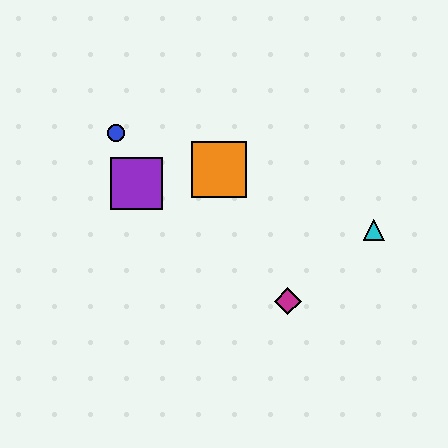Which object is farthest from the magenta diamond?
The blue circle is farthest from the magenta diamond.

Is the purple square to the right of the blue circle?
Yes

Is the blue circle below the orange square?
No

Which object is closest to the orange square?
The purple square is closest to the orange square.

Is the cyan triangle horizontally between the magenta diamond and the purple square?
No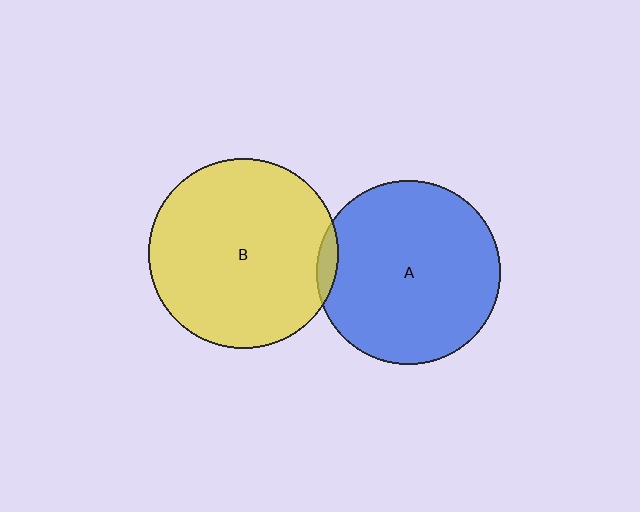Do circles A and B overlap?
Yes.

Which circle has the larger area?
Circle B (yellow).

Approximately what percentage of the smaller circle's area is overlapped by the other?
Approximately 5%.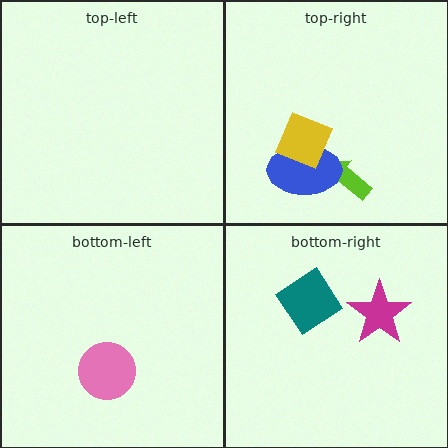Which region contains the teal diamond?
The bottom-right region.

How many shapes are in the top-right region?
3.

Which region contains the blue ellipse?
The top-right region.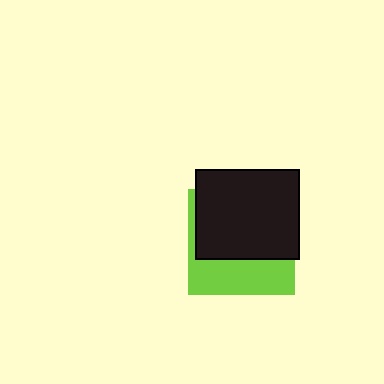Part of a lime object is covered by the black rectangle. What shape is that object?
It is a square.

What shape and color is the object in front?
The object in front is a black rectangle.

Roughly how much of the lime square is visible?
A small part of it is visible (roughly 39%).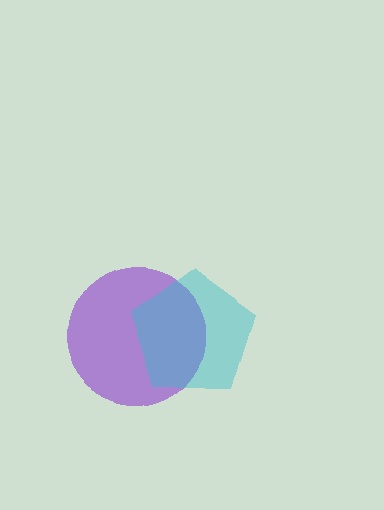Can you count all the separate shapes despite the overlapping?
Yes, there are 2 separate shapes.